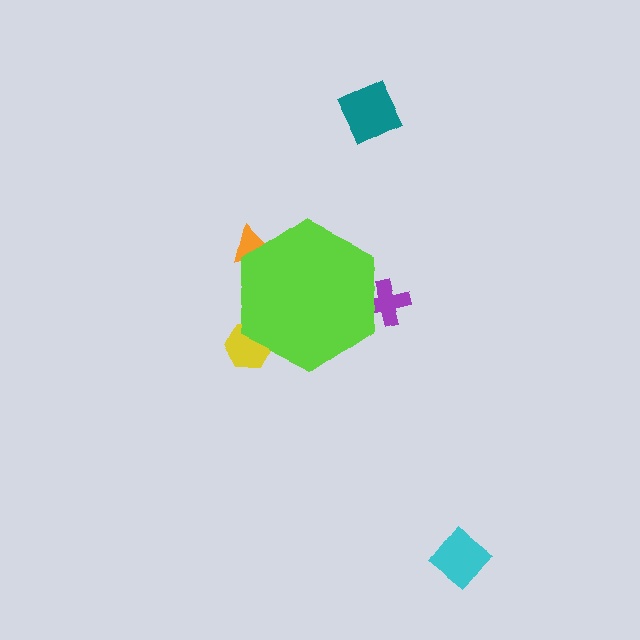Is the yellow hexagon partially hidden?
Yes, the yellow hexagon is partially hidden behind the lime hexagon.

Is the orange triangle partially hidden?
Yes, the orange triangle is partially hidden behind the lime hexagon.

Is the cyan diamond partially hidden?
No, the cyan diamond is fully visible.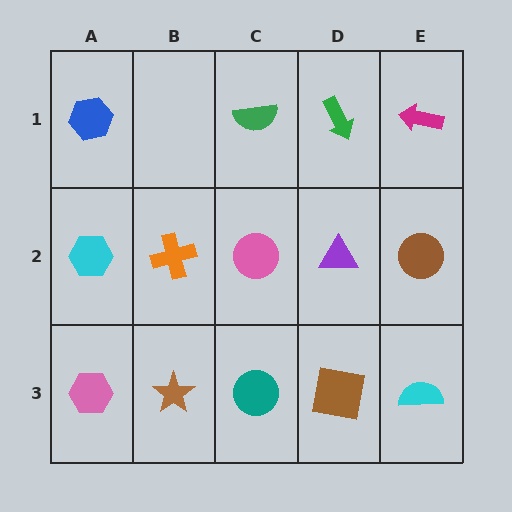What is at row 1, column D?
A green arrow.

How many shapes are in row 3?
5 shapes.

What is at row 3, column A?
A pink hexagon.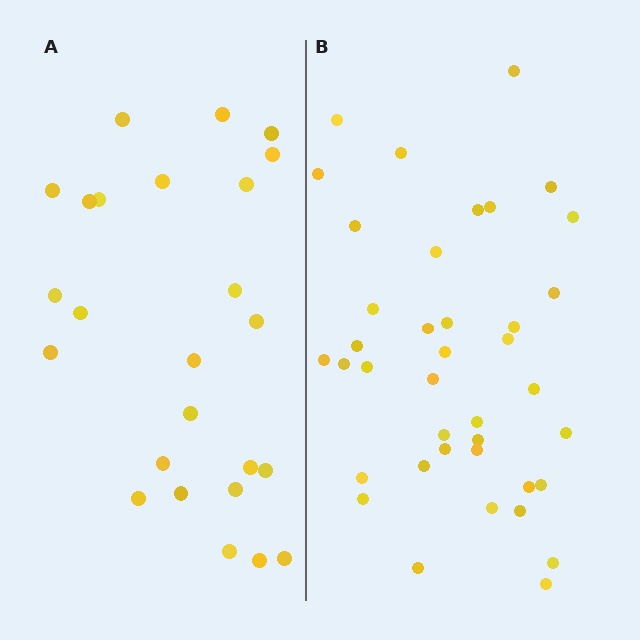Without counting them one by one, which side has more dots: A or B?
Region B (the right region) has more dots.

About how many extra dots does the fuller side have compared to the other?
Region B has approximately 15 more dots than region A.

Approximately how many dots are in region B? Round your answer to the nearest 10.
About 40 dots. (The exact count is 39, which rounds to 40.)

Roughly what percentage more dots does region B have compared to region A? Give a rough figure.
About 55% more.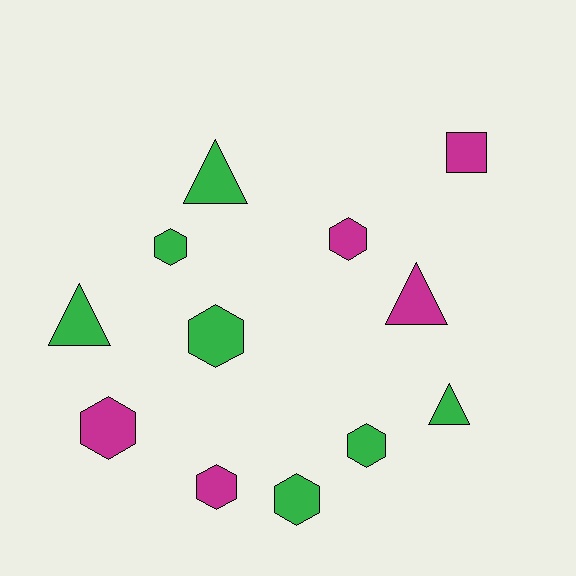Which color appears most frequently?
Green, with 7 objects.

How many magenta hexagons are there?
There are 3 magenta hexagons.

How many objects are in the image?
There are 12 objects.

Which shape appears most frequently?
Hexagon, with 7 objects.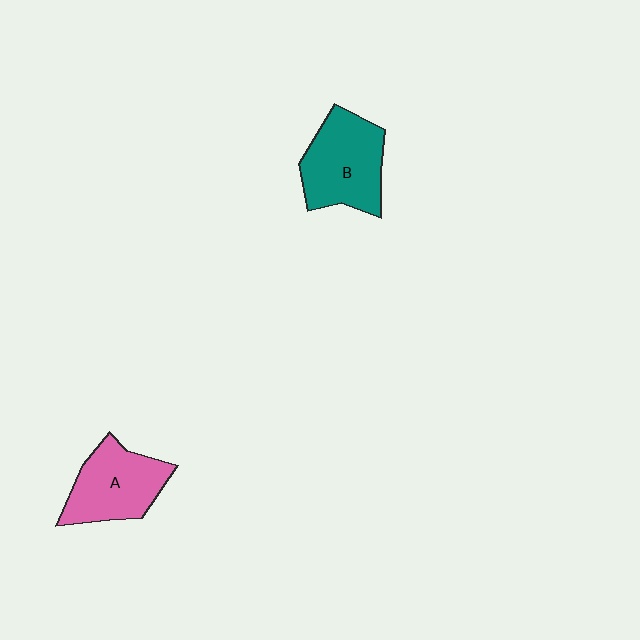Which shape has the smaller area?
Shape A (pink).